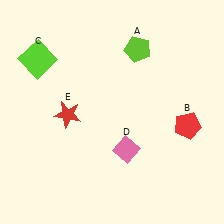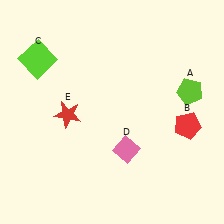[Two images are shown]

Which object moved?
The lime pentagon (A) moved right.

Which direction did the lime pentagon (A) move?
The lime pentagon (A) moved right.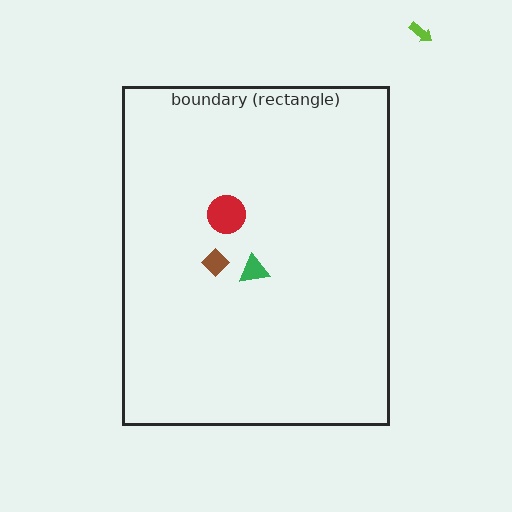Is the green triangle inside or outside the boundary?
Inside.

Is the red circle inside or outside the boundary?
Inside.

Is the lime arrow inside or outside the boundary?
Outside.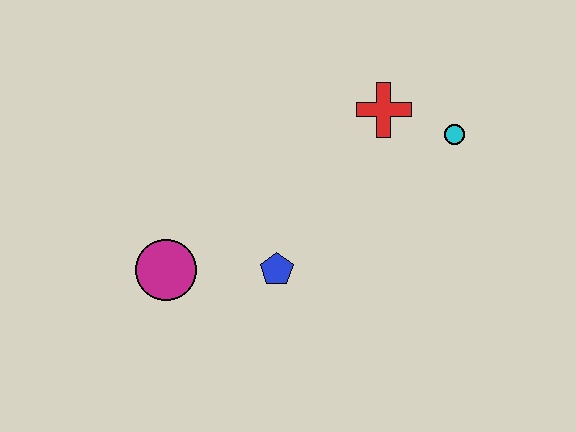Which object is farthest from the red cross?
The magenta circle is farthest from the red cross.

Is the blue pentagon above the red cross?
No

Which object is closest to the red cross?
The cyan circle is closest to the red cross.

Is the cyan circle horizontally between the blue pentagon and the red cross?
No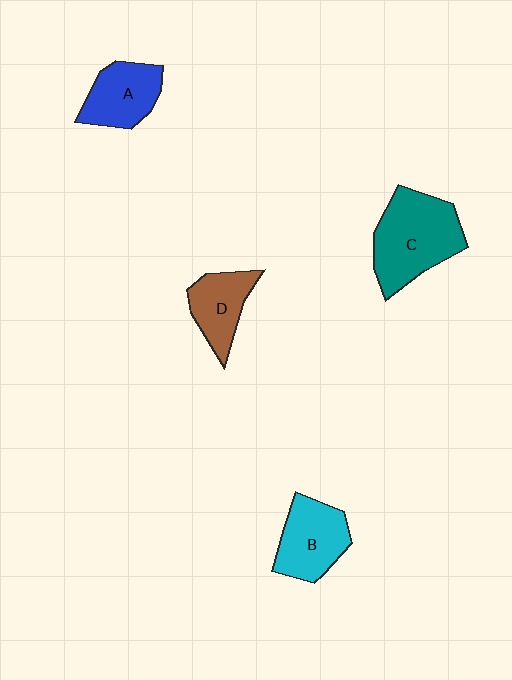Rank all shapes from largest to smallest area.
From largest to smallest: C (teal), B (cyan), A (blue), D (brown).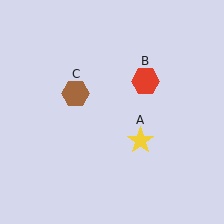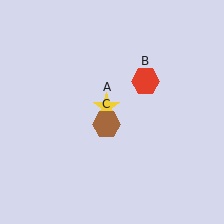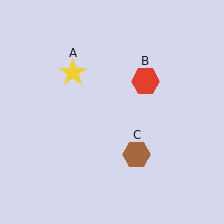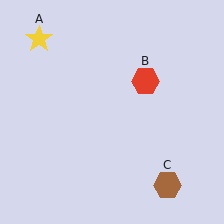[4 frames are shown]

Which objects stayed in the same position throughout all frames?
Red hexagon (object B) remained stationary.